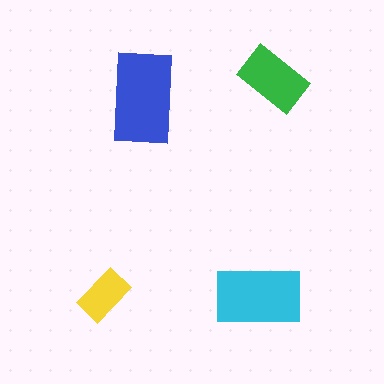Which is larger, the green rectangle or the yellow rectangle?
The green one.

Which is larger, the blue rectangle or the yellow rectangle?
The blue one.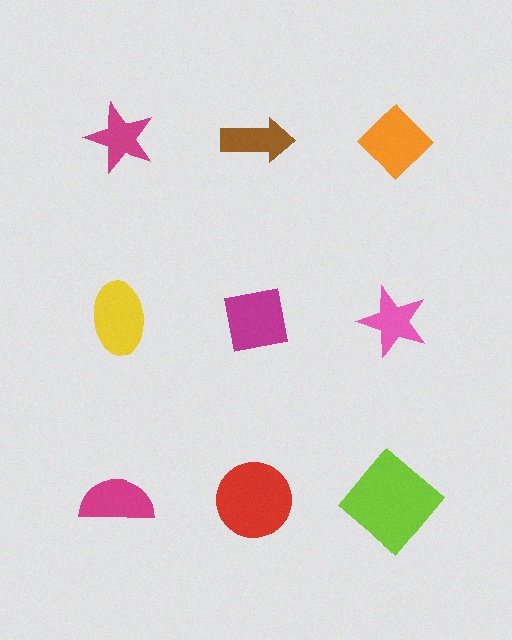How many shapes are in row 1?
3 shapes.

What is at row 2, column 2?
A magenta square.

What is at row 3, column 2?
A red circle.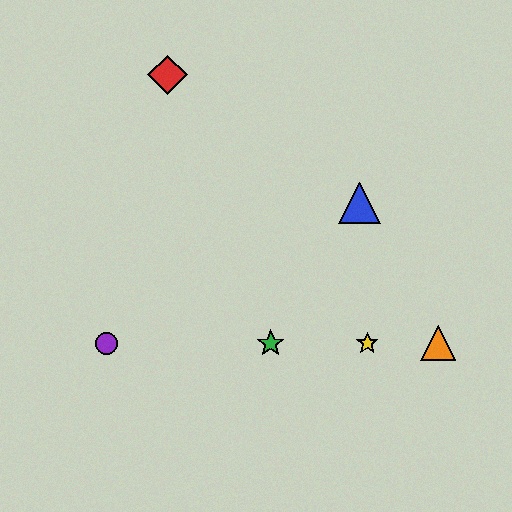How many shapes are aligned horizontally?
4 shapes (the green star, the yellow star, the purple circle, the orange triangle) are aligned horizontally.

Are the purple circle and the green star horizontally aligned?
Yes, both are at y≈343.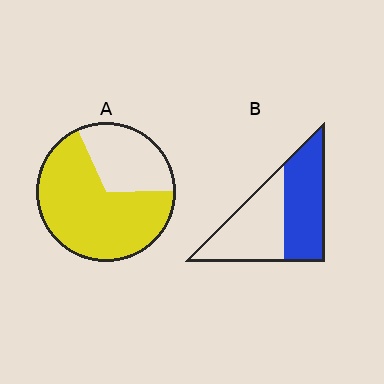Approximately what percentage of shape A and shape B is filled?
A is approximately 70% and B is approximately 50%.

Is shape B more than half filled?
Roughly half.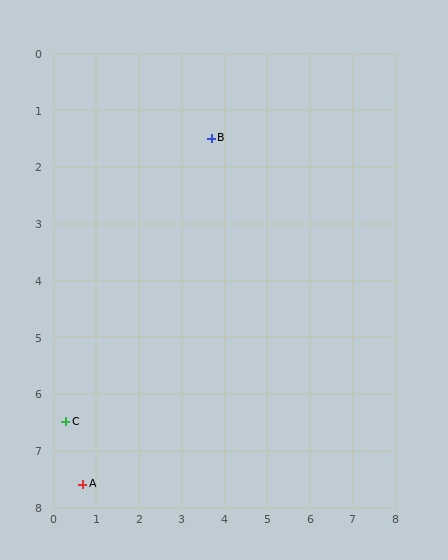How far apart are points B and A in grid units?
Points B and A are about 6.8 grid units apart.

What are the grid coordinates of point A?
Point A is at approximately (0.7, 7.6).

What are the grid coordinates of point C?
Point C is at approximately (0.3, 6.5).